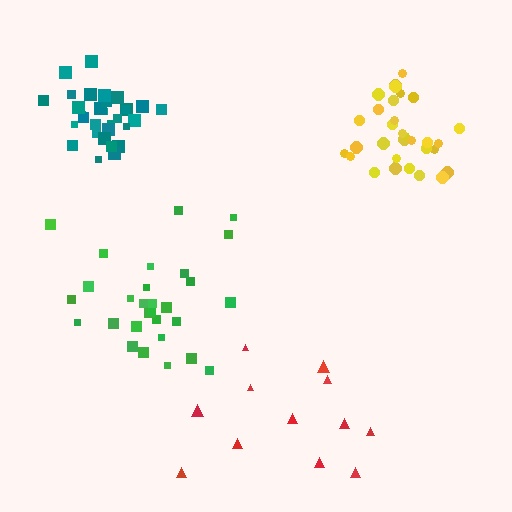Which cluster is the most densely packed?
Teal.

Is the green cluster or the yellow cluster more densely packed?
Yellow.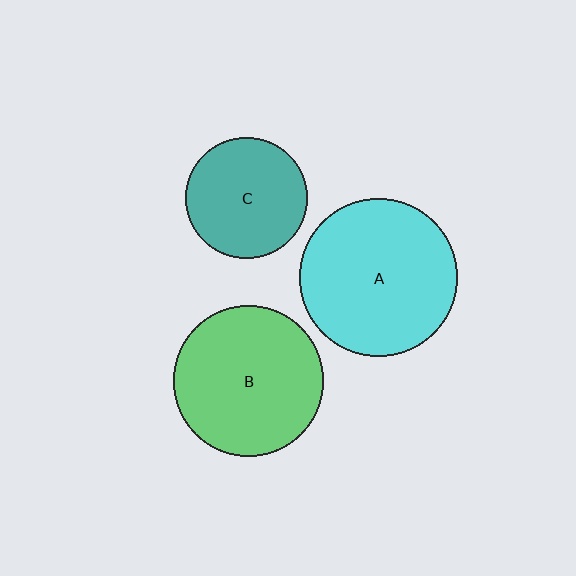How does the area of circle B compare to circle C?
Approximately 1.5 times.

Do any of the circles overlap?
No, none of the circles overlap.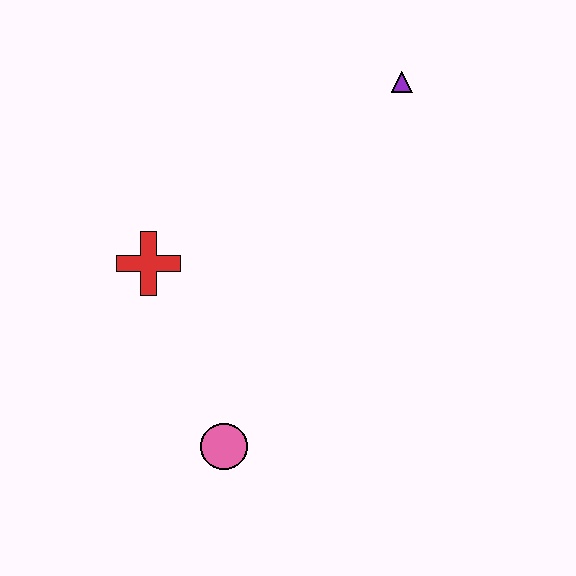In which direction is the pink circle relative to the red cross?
The pink circle is below the red cross.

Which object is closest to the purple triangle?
The red cross is closest to the purple triangle.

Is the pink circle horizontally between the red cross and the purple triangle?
Yes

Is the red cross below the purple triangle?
Yes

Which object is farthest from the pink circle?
The purple triangle is farthest from the pink circle.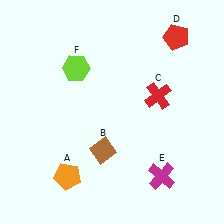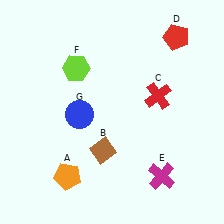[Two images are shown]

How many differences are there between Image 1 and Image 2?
There is 1 difference between the two images.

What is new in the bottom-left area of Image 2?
A blue circle (G) was added in the bottom-left area of Image 2.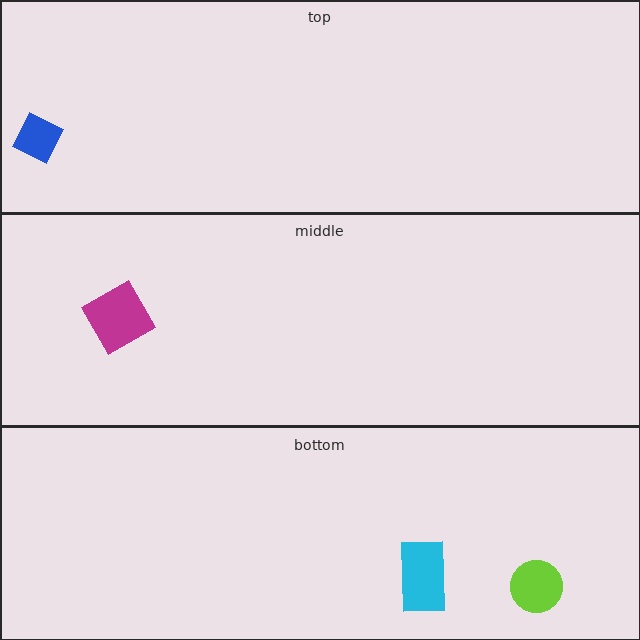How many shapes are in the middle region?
1.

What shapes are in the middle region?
The magenta square.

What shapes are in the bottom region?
The cyan rectangle, the lime circle.